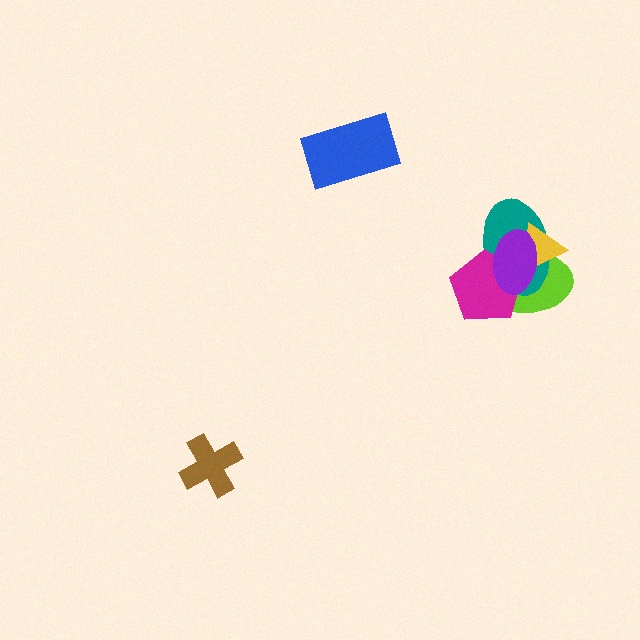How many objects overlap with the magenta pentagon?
3 objects overlap with the magenta pentagon.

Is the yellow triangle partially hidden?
Yes, it is partially covered by another shape.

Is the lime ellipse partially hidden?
Yes, it is partially covered by another shape.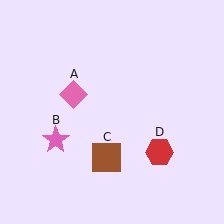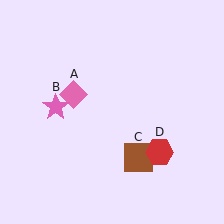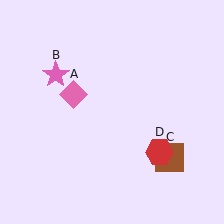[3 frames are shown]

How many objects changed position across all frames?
2 objects changed position: pink star (object B), brown square (object C).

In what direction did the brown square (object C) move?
The brown square (object C) moved right.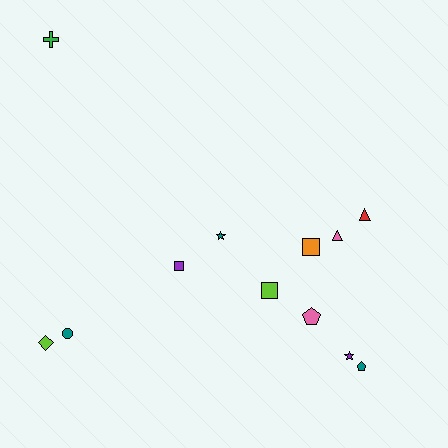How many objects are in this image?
There are 12 objects.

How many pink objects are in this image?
There are 2 pink objects.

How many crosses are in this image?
There is 1 cross.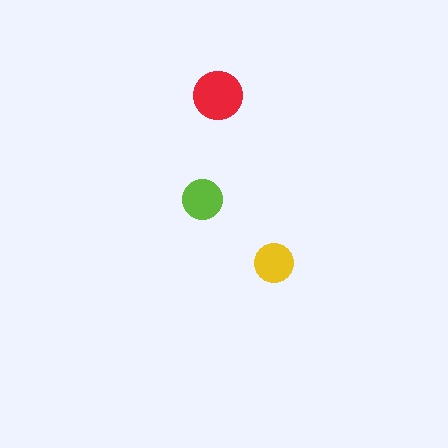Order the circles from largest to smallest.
the red one, the lime one, the yellow one.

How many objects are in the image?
There are 3 objects in the image.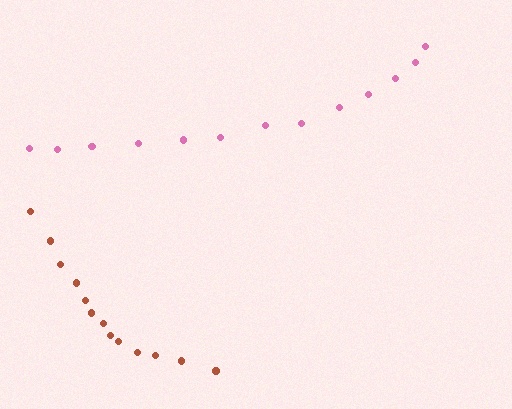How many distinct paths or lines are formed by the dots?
There are 2 distinct paths.